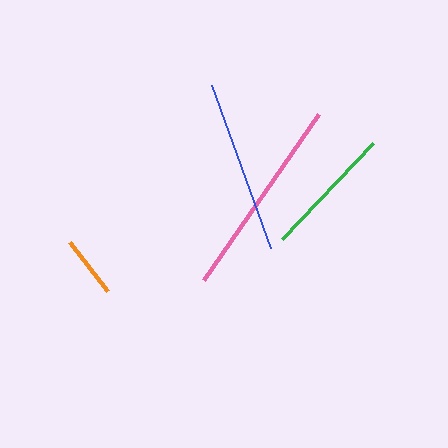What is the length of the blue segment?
The blue segment is approximately 173 pixels long.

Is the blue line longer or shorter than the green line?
The blue line is longer than the green line.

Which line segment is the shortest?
The orange line is the shortest at approximately 62 pixels.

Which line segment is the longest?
The pink line is the longest at approximately 203 pixels.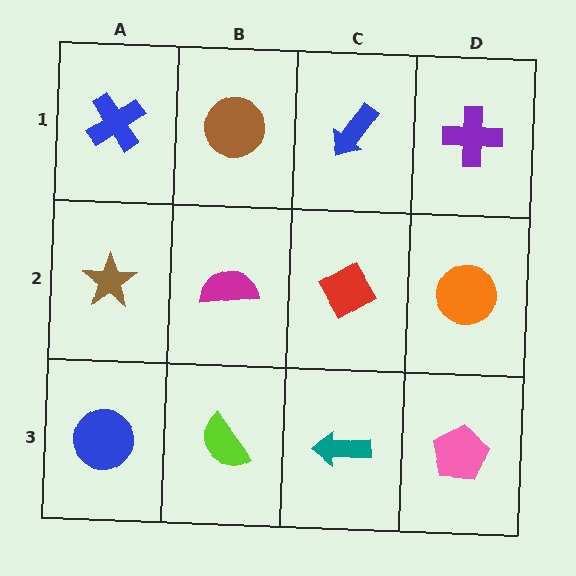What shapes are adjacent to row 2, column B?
A brown circle (row 1, column B), a lime semicircle (row 3, column B), a brown star (row 2, column A), a red diamond (row 2, column C).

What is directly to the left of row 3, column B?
A blue circle.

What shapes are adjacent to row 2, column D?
A purple cross (row 1, column D), a pink pentagon (row 3, column D), a red diamond (row 2, column C).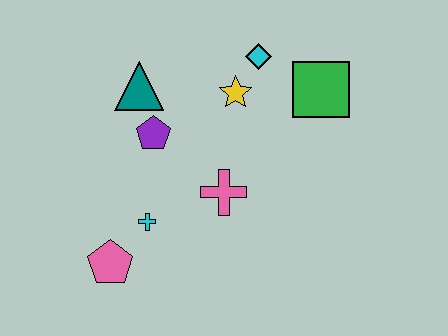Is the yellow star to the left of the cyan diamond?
Yes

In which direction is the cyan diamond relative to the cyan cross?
The cyan diamond is above the cyan cross.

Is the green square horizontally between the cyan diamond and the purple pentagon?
No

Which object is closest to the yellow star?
The cyan diamond is closest to the yellow star.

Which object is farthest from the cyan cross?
The green square is farthest from the cyan cross.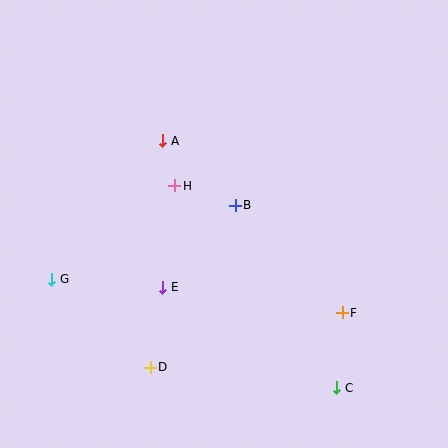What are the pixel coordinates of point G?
Point G is at (51, 279).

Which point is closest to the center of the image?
Point B at (235, 205) is closest to the center.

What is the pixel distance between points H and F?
The distance between H and F is 210 pixels.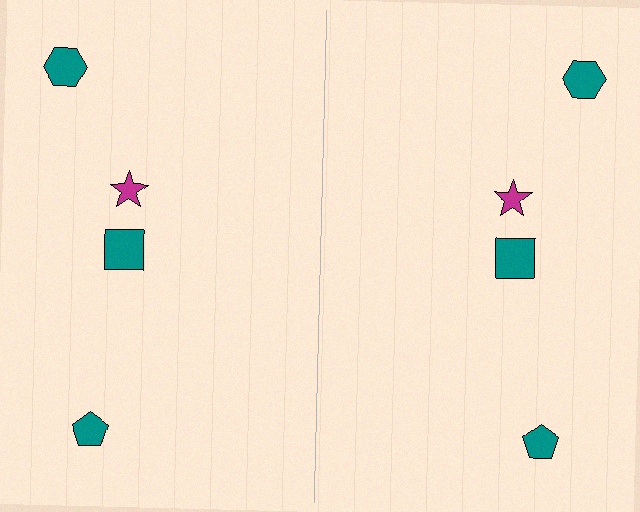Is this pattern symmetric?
Yes, this pattern has bilateral (reflection) symmetry.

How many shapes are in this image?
There are 8 shapes in this image.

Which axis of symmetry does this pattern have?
The pattern has a vertical axis of symmetry running through the center of the image.